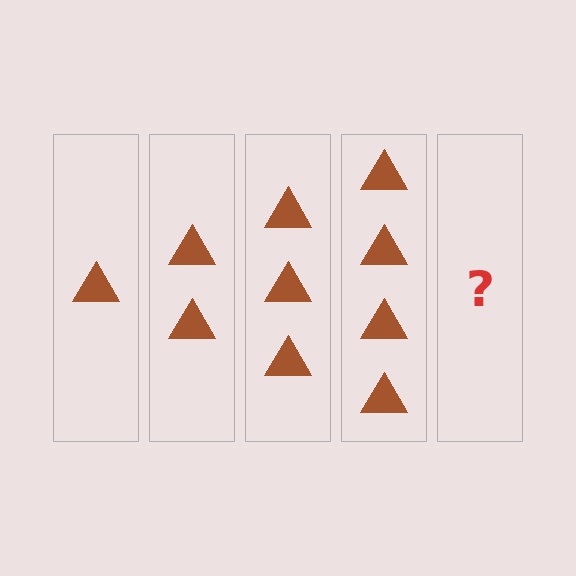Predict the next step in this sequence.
The next step is 5 triangles.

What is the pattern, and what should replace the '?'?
The pattern is that each step adds one more triangle. The '?' should be 5 triangles.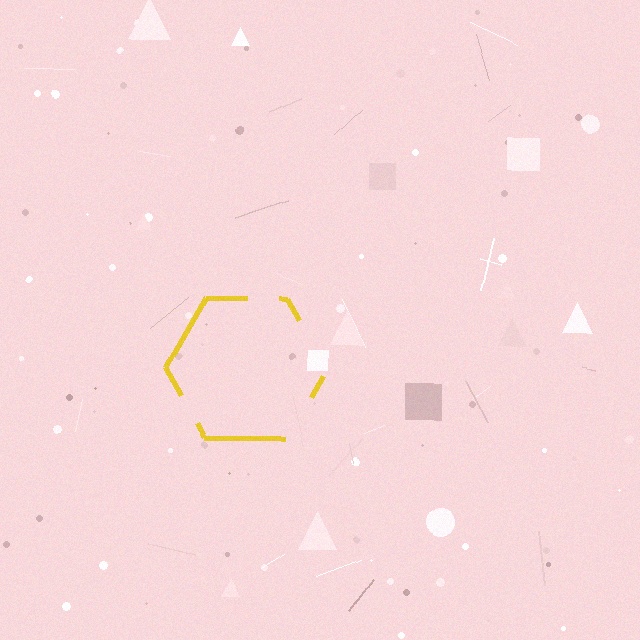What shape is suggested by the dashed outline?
The dashed outline suggests a hexagon.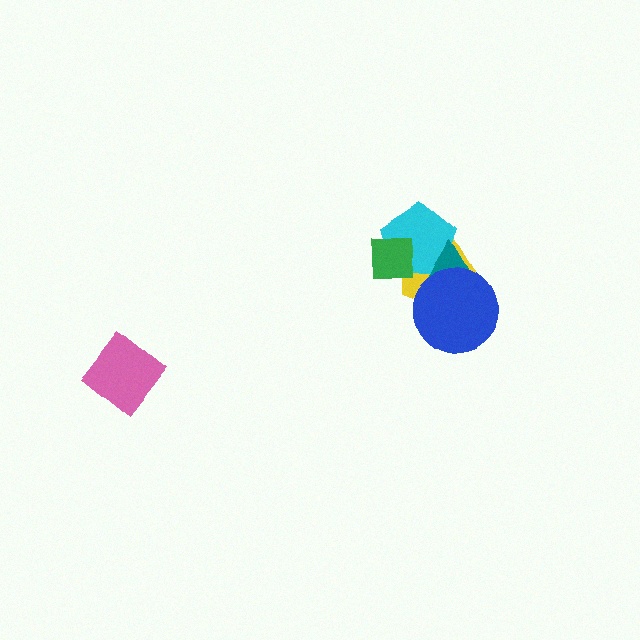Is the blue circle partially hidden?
No, no other shape covers it.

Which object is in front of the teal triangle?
The blue circle is in front of the teal triangle.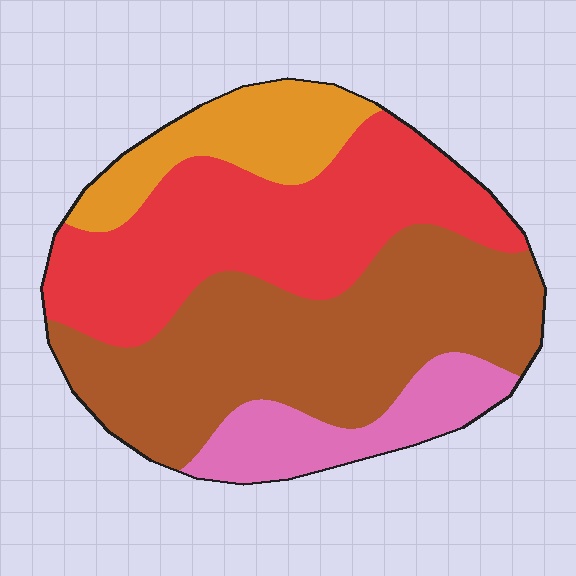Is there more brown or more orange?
Brown.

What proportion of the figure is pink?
Pink covers 12% of the figure.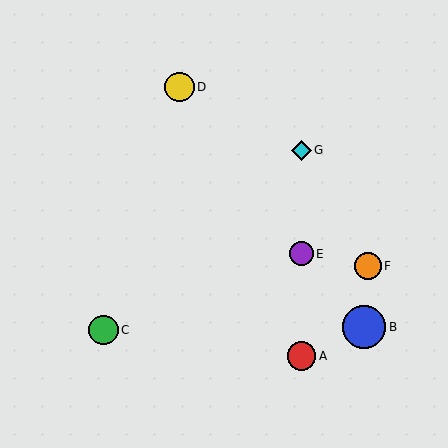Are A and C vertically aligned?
No, A is at x≈301 and C is at x≈103.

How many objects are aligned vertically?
3 objects (A, E, G) are aligned vertically.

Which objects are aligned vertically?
Objects A, E, G are aligned vertically.